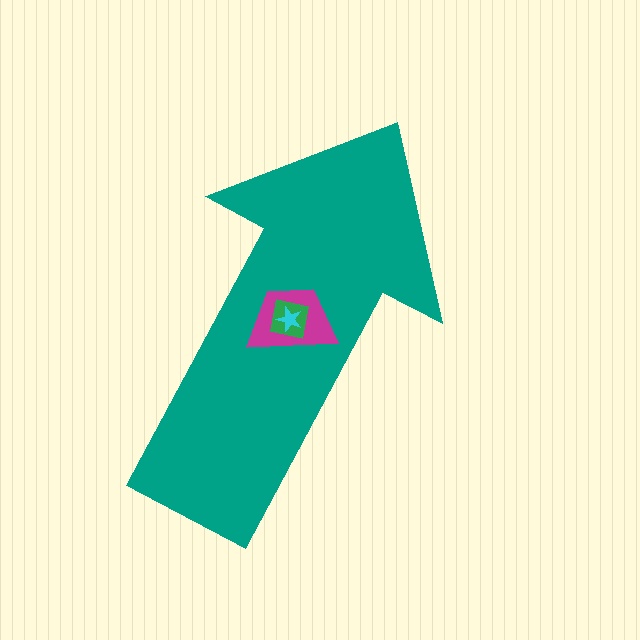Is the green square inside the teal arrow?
Yes.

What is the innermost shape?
The cyan star.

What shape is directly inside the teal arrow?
The magenta trapezoid.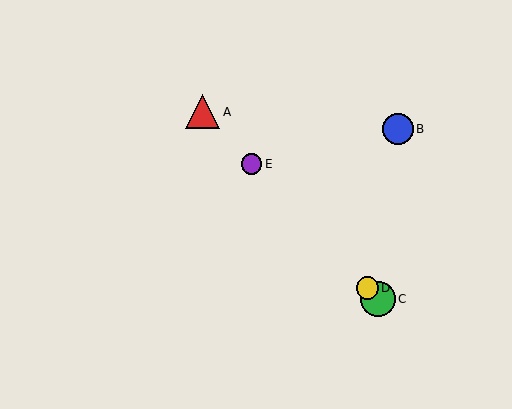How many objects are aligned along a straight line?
4 objects (A, C, D, E) are aligned along a straight line.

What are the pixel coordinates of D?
Object D is at (367, 288).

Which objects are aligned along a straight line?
Objects A, C, D, E are aligned along a straight line.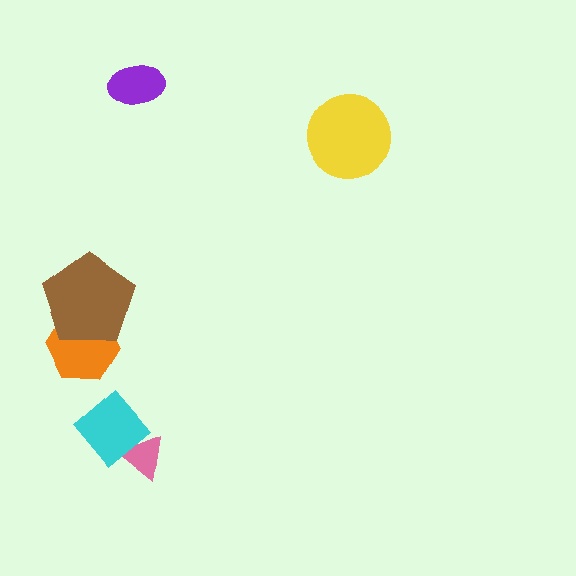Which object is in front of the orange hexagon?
The brown pentagon is in front of the orange hexagon.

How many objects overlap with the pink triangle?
1 object overlaps with the pink triangle.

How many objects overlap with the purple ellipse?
0 objects overlap with the purple ellipse.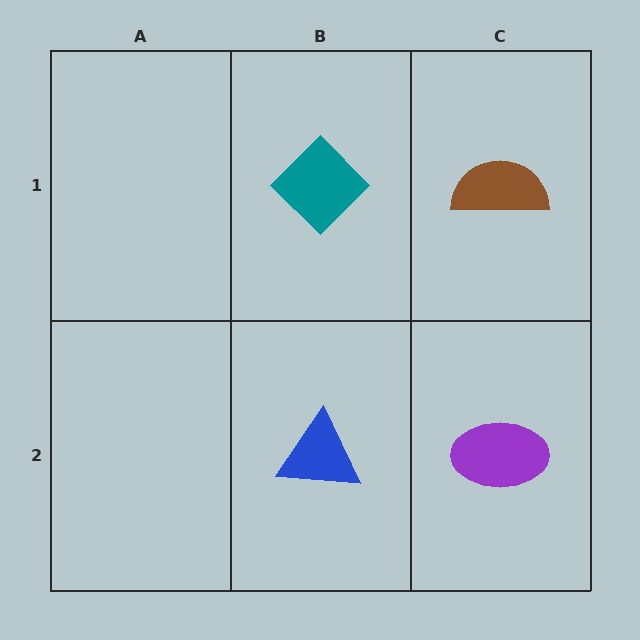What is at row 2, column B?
A blue triangle.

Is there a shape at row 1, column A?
No, that cell is empty.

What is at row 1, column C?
A brown semicircle.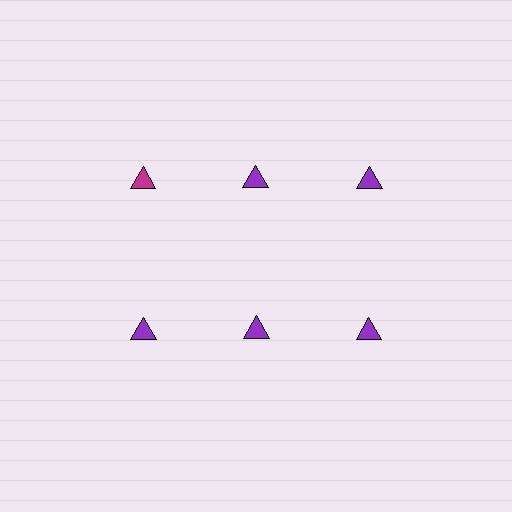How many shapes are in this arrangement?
There are 6 shapes arranged in a grid pattern.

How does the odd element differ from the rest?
It has a different color: magenta instead of purple.